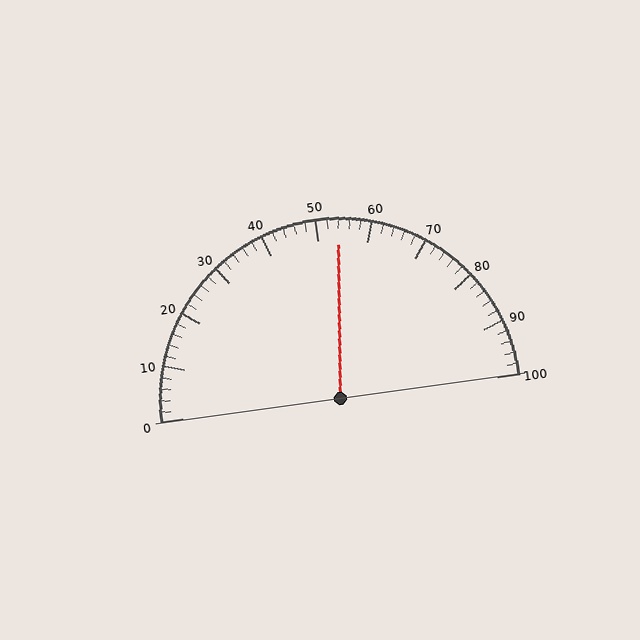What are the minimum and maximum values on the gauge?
The gauge ranges from 0 to 100.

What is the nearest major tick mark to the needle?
The nearest major tick mark is 50.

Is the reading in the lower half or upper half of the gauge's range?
The reading is in the upper half of the range (0 to 100).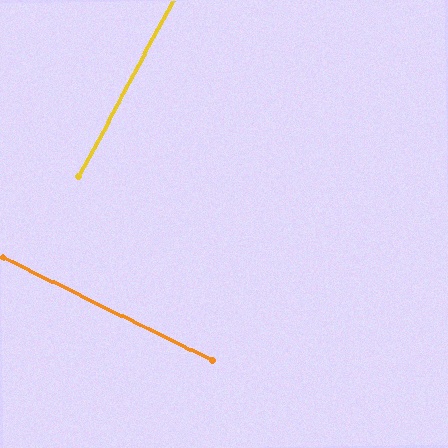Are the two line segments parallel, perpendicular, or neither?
Perpendicular — they meet at approximately 88°.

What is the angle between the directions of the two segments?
Approximately 88 degrees.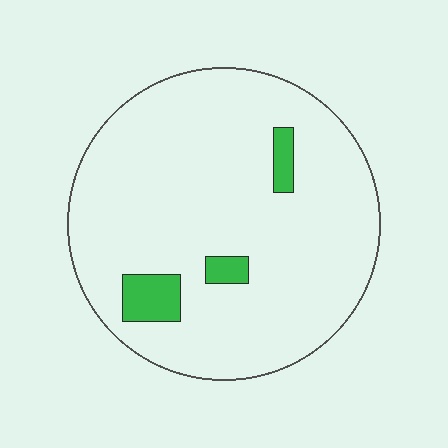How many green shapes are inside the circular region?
3.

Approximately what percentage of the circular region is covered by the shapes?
Approximately 5%.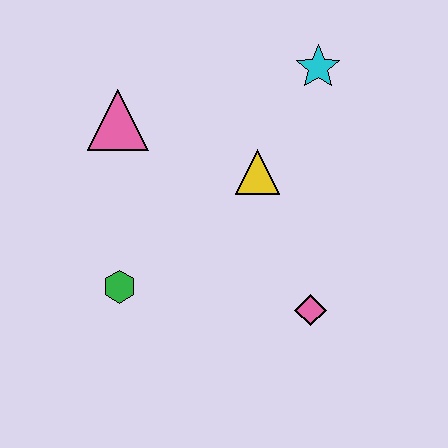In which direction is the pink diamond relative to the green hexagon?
The pink diamond is to the right of the green hexagon.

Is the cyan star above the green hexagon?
Yes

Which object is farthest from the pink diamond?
The pink triangle is farthest from the pink diamond.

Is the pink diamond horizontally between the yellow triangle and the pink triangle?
No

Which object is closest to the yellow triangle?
The cyan star is closest to the yellow triangle.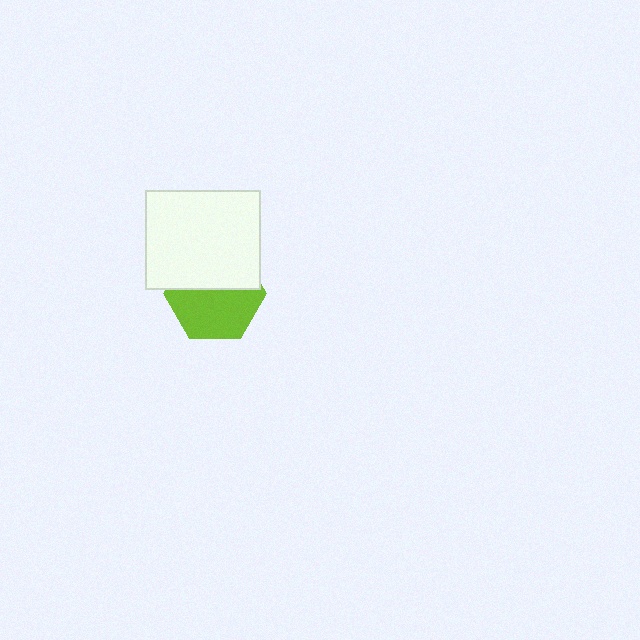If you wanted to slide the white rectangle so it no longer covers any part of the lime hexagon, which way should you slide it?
Slide it up — that is the most direct way to separate the two shapes.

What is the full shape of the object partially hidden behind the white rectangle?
The partially hidden object is a lime hexagon.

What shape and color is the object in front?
The object in front is a white rectangle.